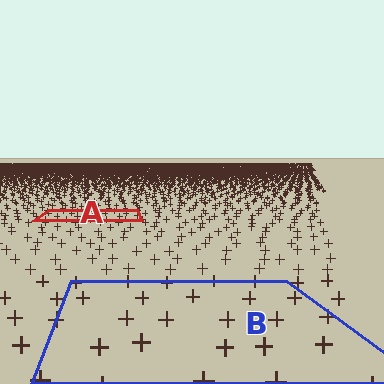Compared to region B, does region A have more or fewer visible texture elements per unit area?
Region A has more texture elements per unit area — they are packed more densely because it is farther away.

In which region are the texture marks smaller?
The texture marks are smaller in region A, because it is farther away.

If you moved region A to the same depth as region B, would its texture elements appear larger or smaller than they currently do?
They would appear larger. At a closer depth, the same texture elements are projected at a bigger on-screen size.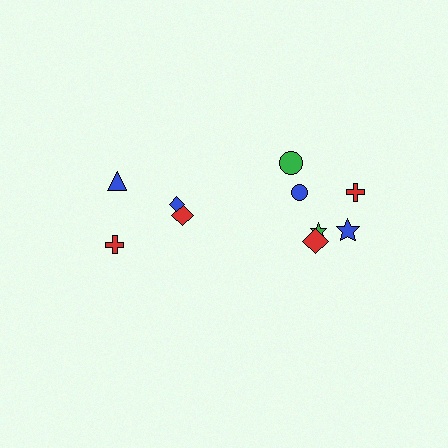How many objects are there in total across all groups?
There are 10 objects.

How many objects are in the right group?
There are 6 objects.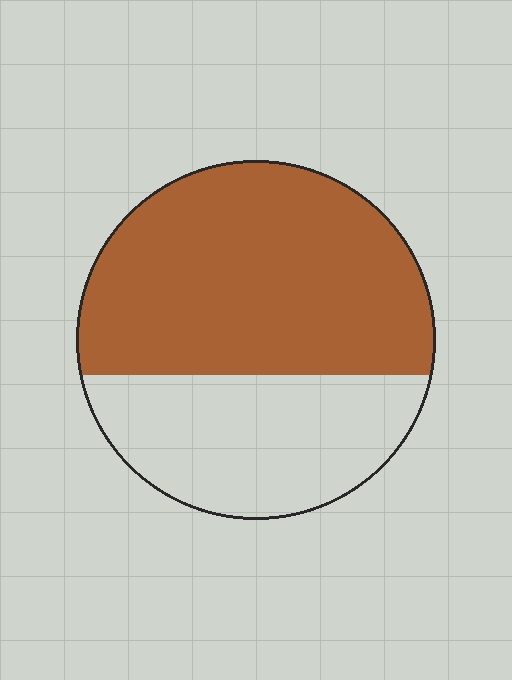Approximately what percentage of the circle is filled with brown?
Approximately 60%.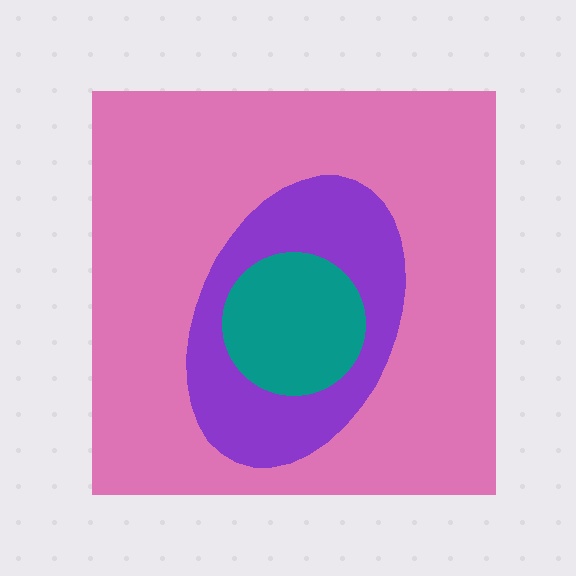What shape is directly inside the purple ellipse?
The teal circle.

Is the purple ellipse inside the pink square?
Yes.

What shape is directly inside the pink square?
The purple ellipse.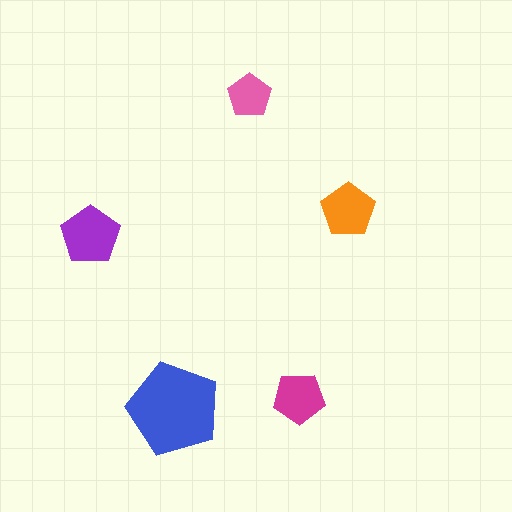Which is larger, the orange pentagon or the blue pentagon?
The blue one.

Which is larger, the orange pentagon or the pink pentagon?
The orange one.